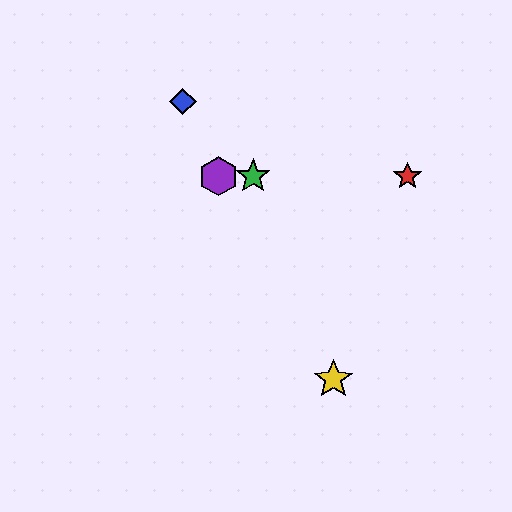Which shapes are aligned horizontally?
The red star, the green star, the purple hexagon are aligned horizontally.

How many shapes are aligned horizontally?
3 shapes (the red star, the green star, the purple hexagon) are aligned horizontally.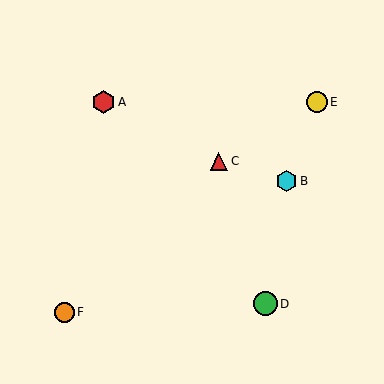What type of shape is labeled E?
Shape E is a yellow circle.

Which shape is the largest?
The green circle (labeled D) is the largest.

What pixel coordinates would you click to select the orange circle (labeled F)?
Click at (64, 312) to select the orange circle F.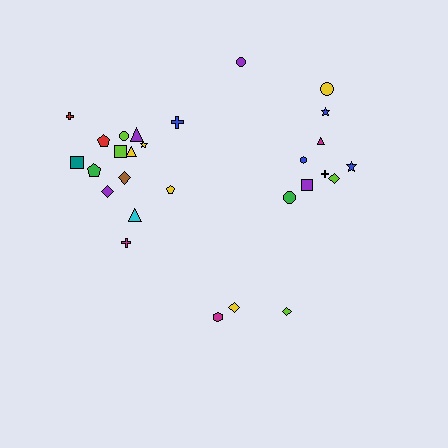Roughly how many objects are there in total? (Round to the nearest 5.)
Roughly 30 objects in total.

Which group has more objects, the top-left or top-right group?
The top-left group.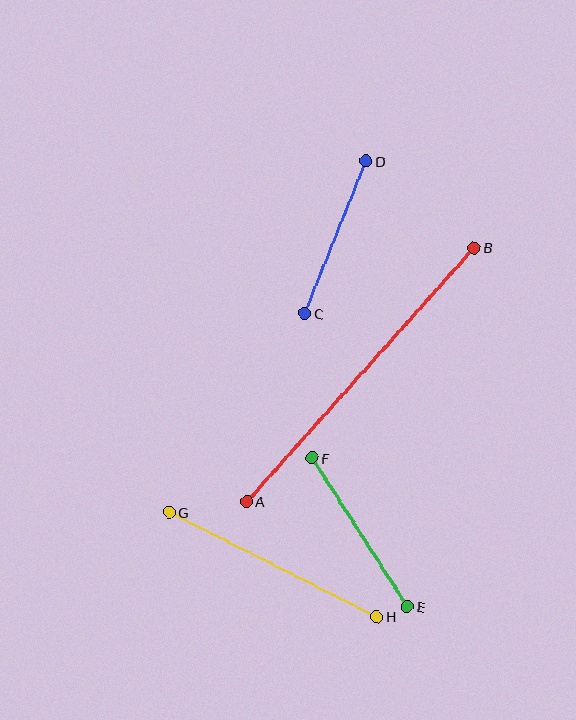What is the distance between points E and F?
The distance is approximately 177 pixels.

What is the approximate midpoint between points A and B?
The midpoint is at approximately (360, 375) pixels.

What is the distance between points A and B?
The distance is approximately 341 pixels.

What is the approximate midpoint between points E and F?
The midpoint is at approximately (360, 532) pixels.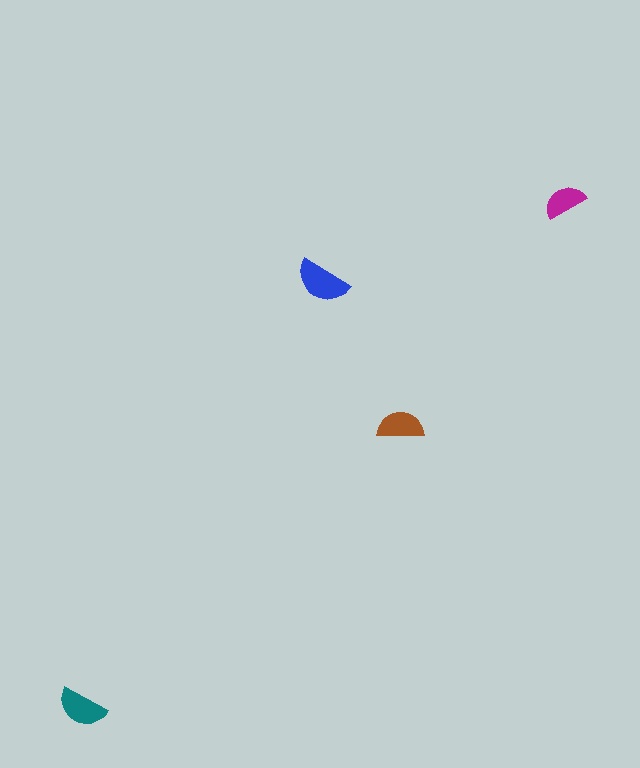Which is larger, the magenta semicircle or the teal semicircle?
The teal one.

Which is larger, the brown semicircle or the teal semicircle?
The teal one.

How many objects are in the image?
There are 4 objects in the image.